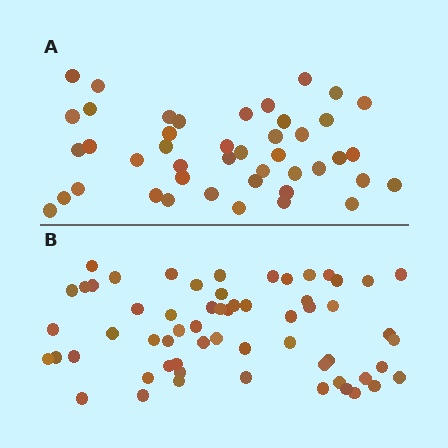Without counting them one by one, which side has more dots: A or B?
Region B (the bottom region) has more dots.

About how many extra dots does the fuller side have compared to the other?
Region B has approximately 15 more dots than region A.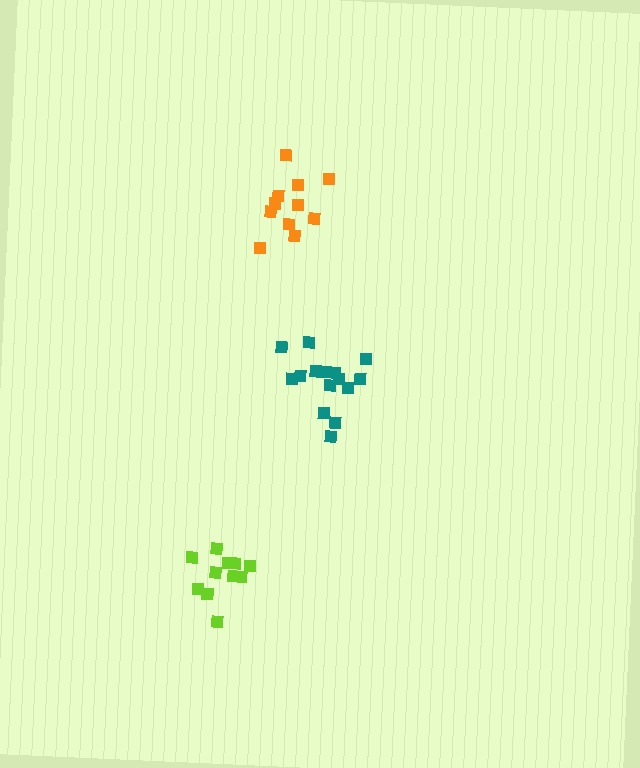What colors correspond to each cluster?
The clusters are colored: orange, lime, teal.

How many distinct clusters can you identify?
There are 3 distinct clusters.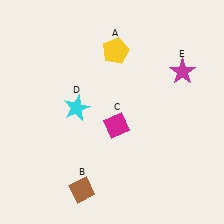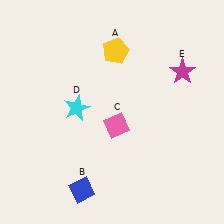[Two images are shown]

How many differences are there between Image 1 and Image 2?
There are 2 differences between the two images.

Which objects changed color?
B changed from brown to blue. C changed from magenta to pink.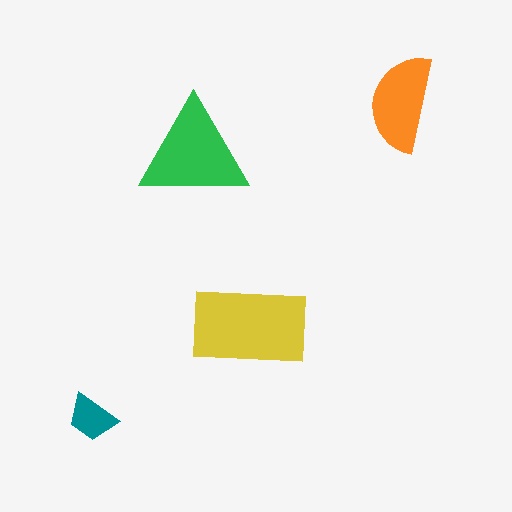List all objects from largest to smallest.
The yellow rectangle, the green triangle, the orange semicircle, the teal trapezoid.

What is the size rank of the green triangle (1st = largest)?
2nd.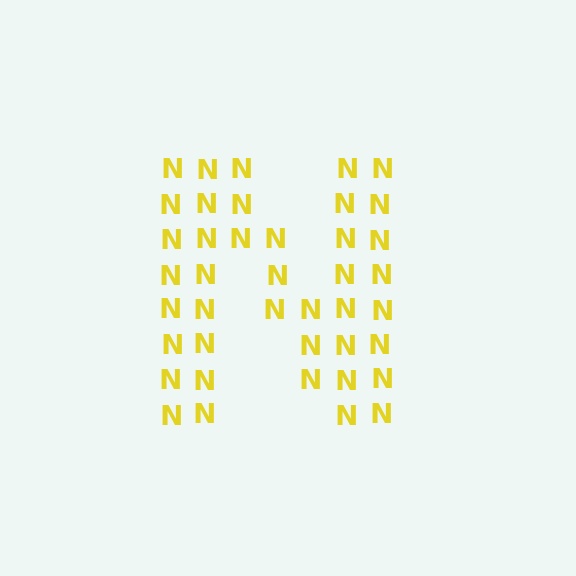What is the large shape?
The large shape is the letter N.